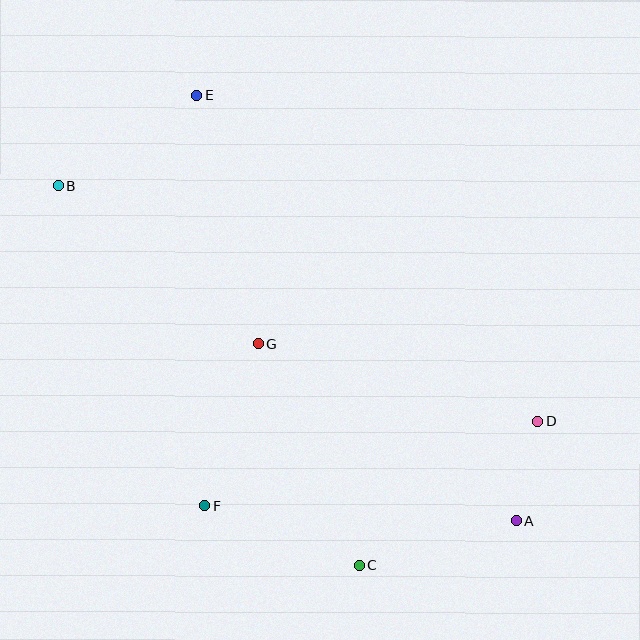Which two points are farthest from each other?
Points A and B are farthest from each other.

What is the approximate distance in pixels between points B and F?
The distance between B and F is approximately 351 pixels.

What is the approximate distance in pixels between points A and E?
The distance between A and E is approximately 533 pixels.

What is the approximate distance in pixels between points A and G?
The distance between A and G is approximately 313 pixels.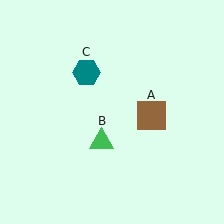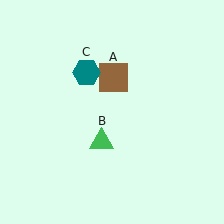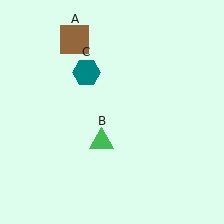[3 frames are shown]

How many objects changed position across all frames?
1 object changed position: brown square (object A).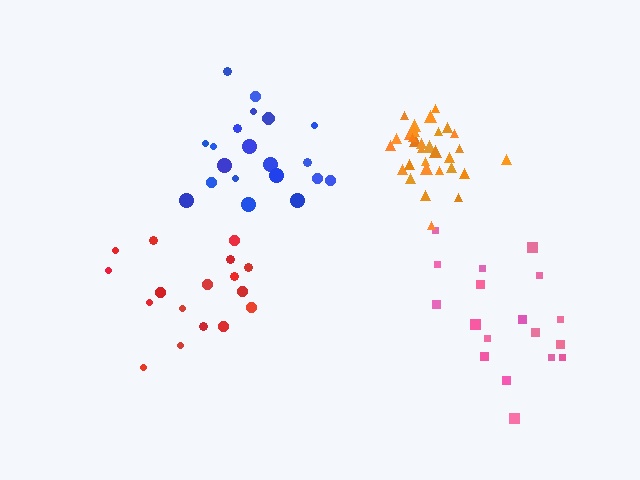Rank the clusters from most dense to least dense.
orange, blue, red, pink.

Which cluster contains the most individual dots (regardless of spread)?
Orange (31).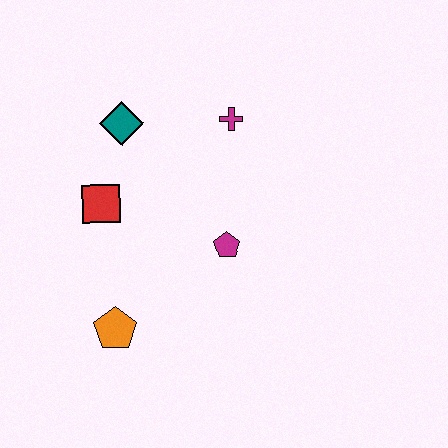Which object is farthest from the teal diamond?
The orange pentagon is farthest from the teal diamond.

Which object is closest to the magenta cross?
The teal diamond is closest to the magenta cross.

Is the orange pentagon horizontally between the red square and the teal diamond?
Yes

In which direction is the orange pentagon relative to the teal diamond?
The orange pentagon is below the teal diamond.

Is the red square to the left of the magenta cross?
Yes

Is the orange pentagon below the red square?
Yes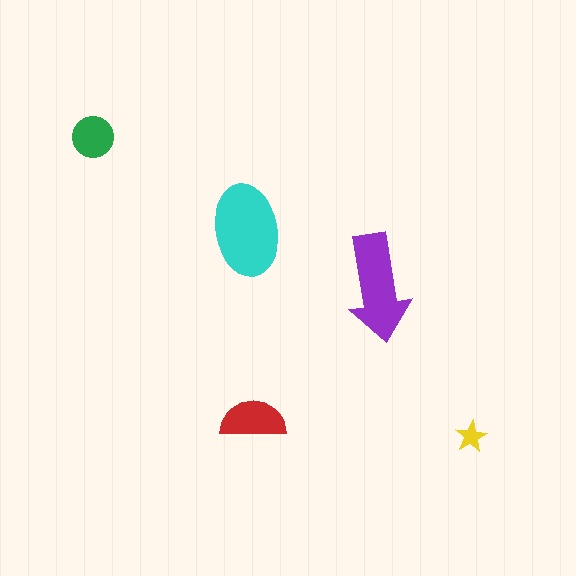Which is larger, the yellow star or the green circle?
The green circle.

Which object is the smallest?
The yellow star.